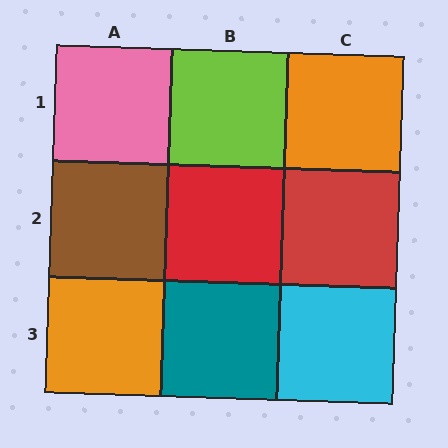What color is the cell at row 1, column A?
Pink.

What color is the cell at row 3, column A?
Orange.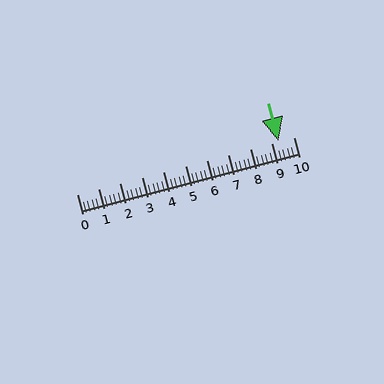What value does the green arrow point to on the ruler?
The green arrow points to approximately 9.3.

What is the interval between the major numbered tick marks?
The major tick marks are spaced 1 units apart.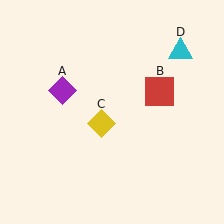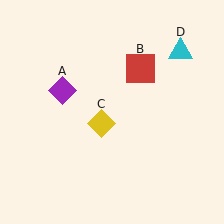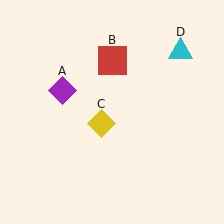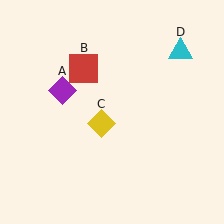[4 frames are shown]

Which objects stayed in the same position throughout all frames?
Purple diamond (object A) and yellow diamond (object C) and cyan triangle (object D) remained stationary.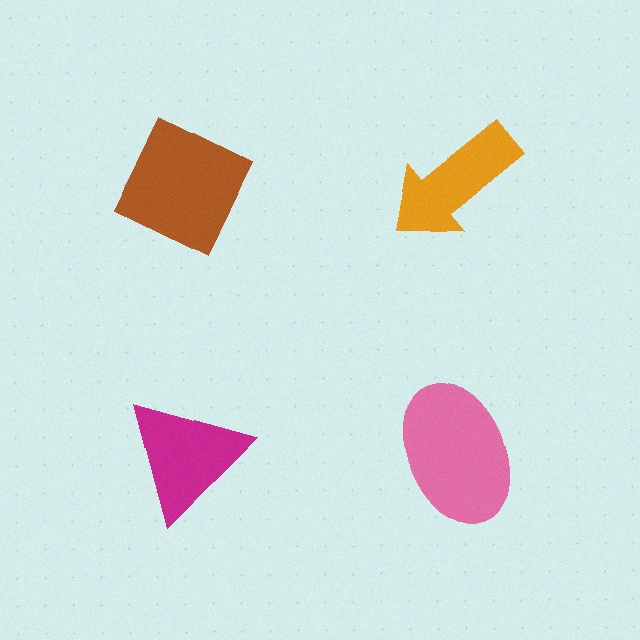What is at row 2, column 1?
A magenta triangle.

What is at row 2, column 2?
A pink ellipse.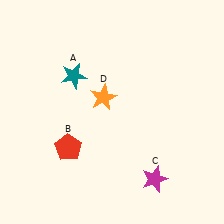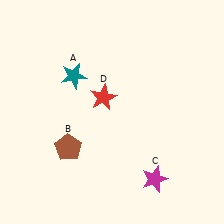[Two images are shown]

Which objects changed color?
B changed from red to brown. D changed from orange to red.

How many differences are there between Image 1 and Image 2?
There are 2 differences between the two images.